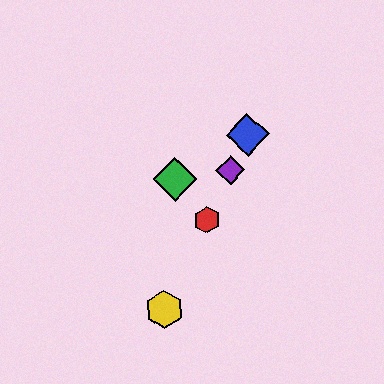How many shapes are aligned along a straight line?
4 shapes (the red hexagon, the blue diamond, the yellow hexagon, the purple diamond) are aligned along a straight line.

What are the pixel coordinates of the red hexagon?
The red hexagon is at (207, 220).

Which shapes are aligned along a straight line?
The red hexagon, the blue diamond, the yellow hexagon, the purple diamond are aligned along a straight line.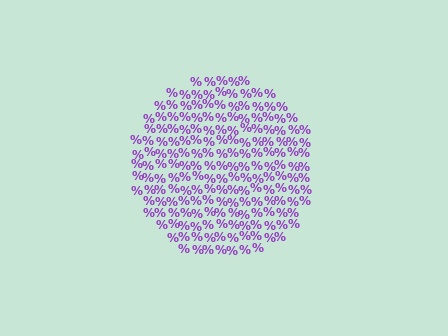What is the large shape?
The large shape is a circle.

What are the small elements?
The small elements are percent signs.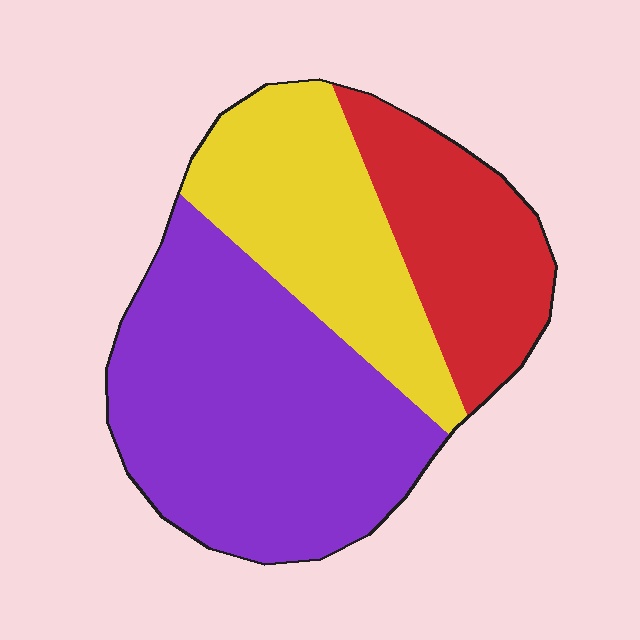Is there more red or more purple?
Purple.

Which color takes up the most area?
Purple, at roughly 50%.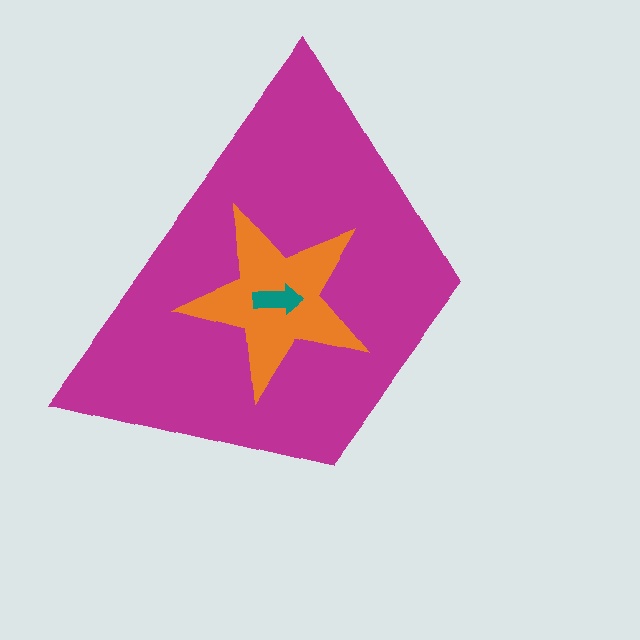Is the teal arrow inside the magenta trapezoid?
Yes.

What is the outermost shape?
The magenta trapezoid.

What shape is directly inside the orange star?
The teal arrow.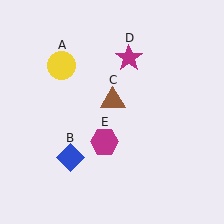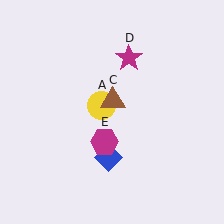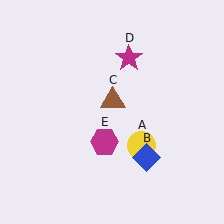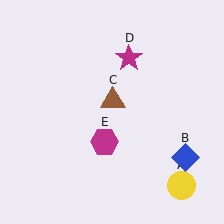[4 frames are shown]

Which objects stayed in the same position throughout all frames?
Brown triangle (object C) and magenta star (object D) and magenta hexagon (object E) remained stationary.